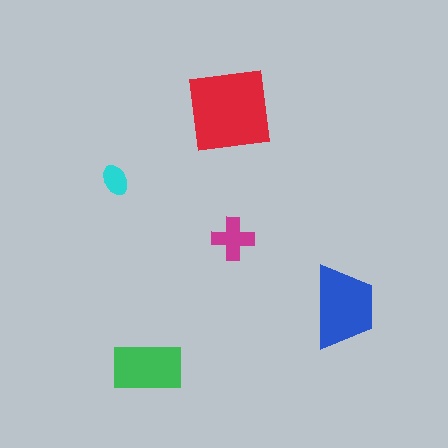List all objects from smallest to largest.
The cyan ellipse, the magenta cross, the green rectangle, the blue trapezoid, the red square.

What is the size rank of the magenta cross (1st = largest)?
4th.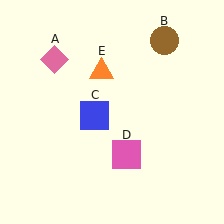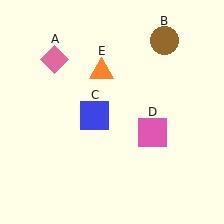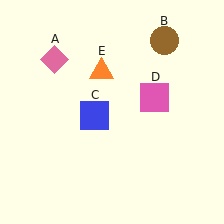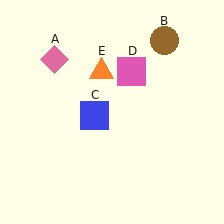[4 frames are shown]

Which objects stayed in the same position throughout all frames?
Pink diamond (object A) and brown circle (object B) and blue square (object C) and orange triangle (object E) remained stationary.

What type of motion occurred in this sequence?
The pink square (object D) rotated counterclockwise around the center of the scene.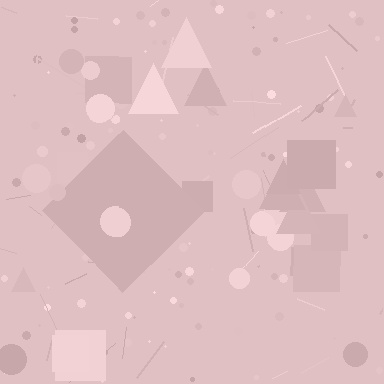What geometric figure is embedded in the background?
A diamond is embedded in the background.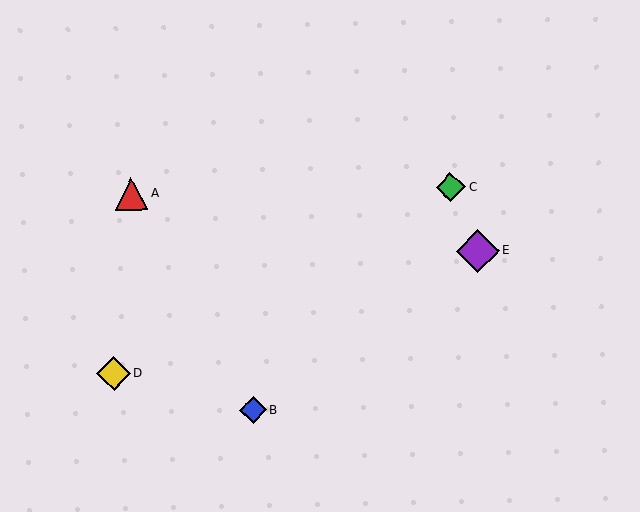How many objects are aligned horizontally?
2 objects (A, C) are aligned horizontally.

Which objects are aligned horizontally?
Objects A, C are aligned horizontally.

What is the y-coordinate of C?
Object C is at y≈187.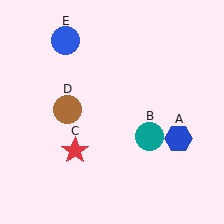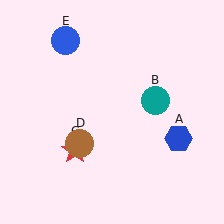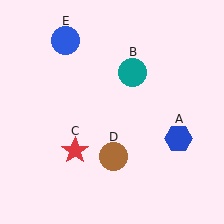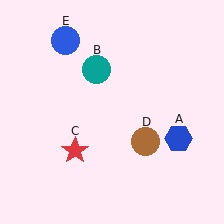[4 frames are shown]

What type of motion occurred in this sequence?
The teal circle (object B), brown circle (object D) rotated counterclockwise around the center of the scene.